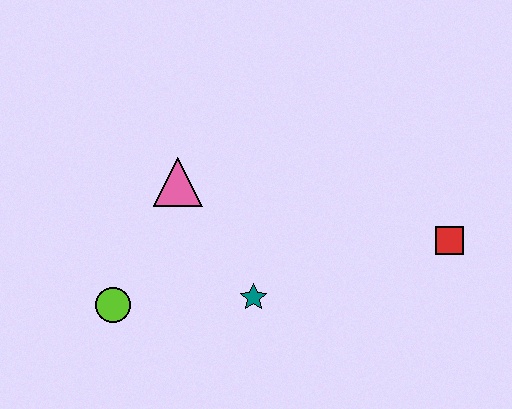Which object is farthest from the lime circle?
The red square is farthest from the lime circle.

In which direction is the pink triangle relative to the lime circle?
The pink triangle is above the lime circle.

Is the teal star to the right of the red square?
No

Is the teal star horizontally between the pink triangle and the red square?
Yes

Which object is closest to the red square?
The teal star is closest to the red square.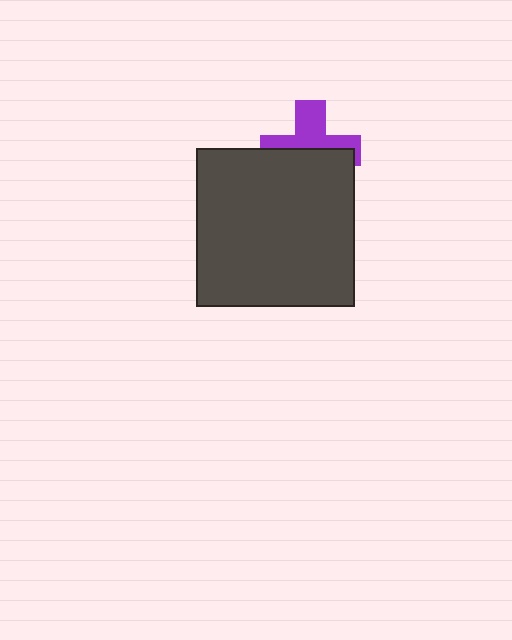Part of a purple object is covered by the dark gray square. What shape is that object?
It is a cross.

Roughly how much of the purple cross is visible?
About half of it is visible (roughly 46%).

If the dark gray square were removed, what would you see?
You would see the complete purple cross.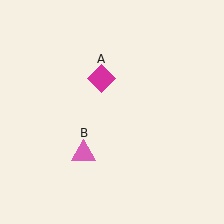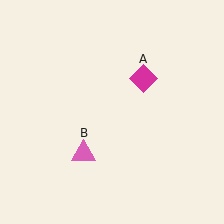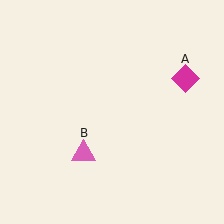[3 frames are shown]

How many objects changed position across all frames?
1 object changed position: magenta diamond (object A).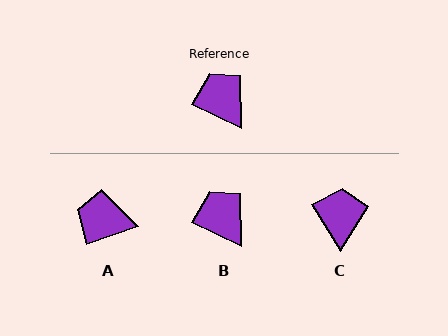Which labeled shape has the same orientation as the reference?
B.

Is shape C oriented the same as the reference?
No, it is off by about 32 degrees.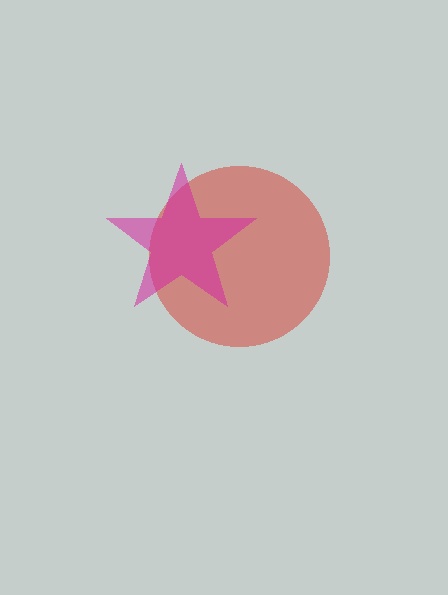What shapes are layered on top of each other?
The layered shapes are: a red circle, a magenta star.